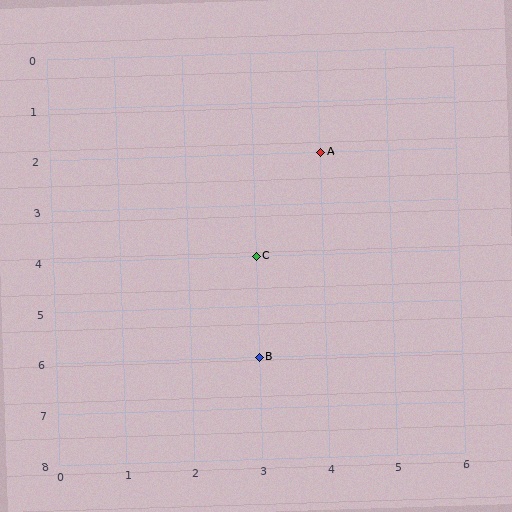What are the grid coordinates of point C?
Point C is at grid coordinates (3, 4).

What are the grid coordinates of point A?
Point A is at grid coordinates (4, 2).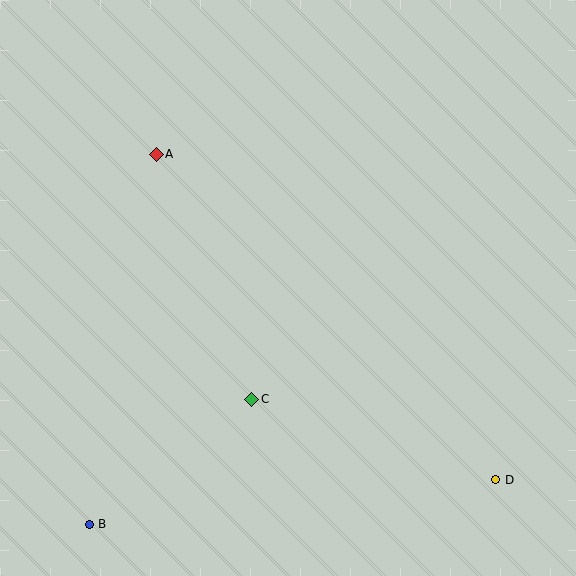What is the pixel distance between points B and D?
The distance between B and D is 409 pixels.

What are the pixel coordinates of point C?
Point C is at (252, 399).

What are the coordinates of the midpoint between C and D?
The midpoint between C and D is at (374, 439).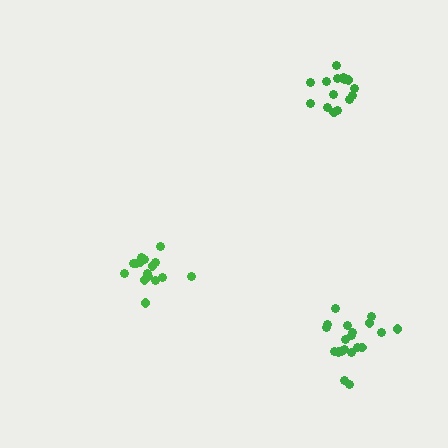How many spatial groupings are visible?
There are 3 spatial groupings.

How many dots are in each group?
Group 1: 15 dots, Group 2: 16 dots, Group 3: 20 dots (51 total).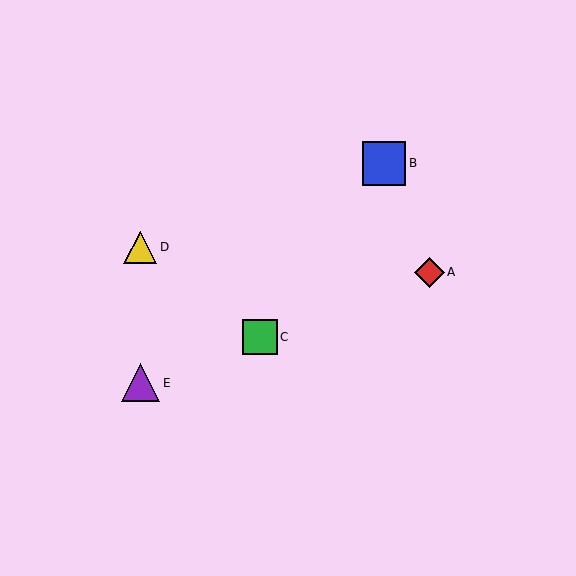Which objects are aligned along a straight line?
Objects A, C, E are aligned along a straight line.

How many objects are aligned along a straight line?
3 objects (A, C, E) are aligned along a straight line.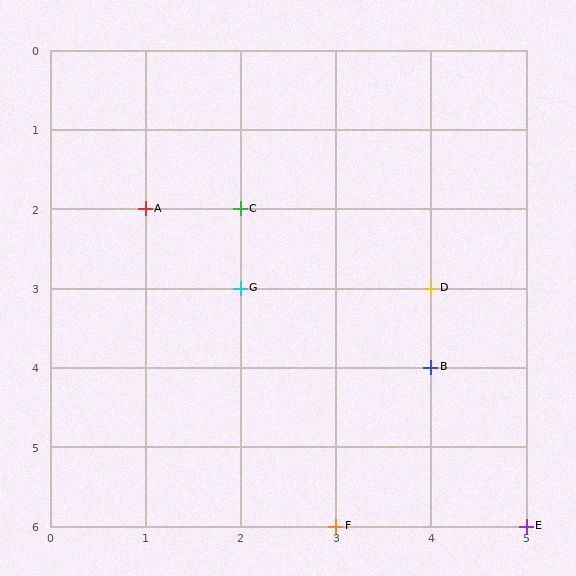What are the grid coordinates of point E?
Point E is at grid coordinates (5, 6).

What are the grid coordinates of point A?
Point A is at grid coordinates (1, 2).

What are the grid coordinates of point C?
Point C is at grid coordinates (2, 2).